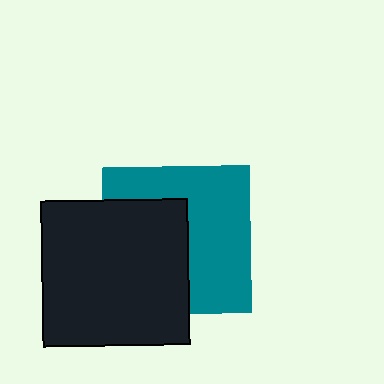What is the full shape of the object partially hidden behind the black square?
The partially hidden object is a teal square.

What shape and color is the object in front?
The object in front is a black square.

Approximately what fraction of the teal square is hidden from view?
Roughly 46% of the teal square is hidden behind the black square.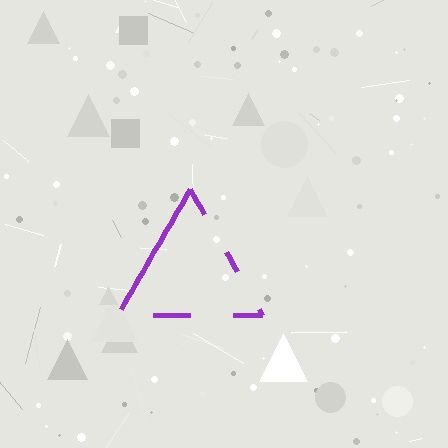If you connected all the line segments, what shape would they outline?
They would outline a triangle.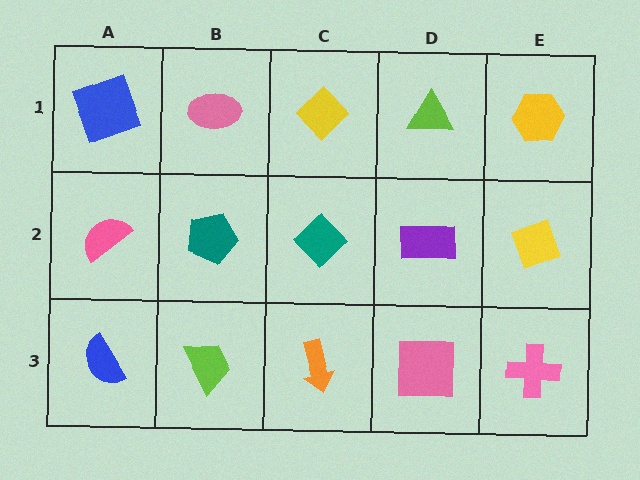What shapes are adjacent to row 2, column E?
A yellow hexagon (row 1, column E), a pink cross (row 3, column E), a purple rectangle (row 2, column D).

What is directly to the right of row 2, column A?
A teal pentagon.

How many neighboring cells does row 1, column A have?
2.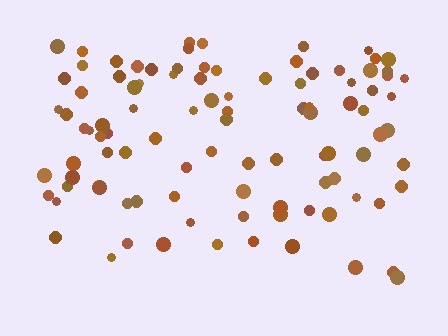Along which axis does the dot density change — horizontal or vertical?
Vertical.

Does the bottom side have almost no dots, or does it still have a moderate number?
Still a moderate number, just noticeably fewer than the top.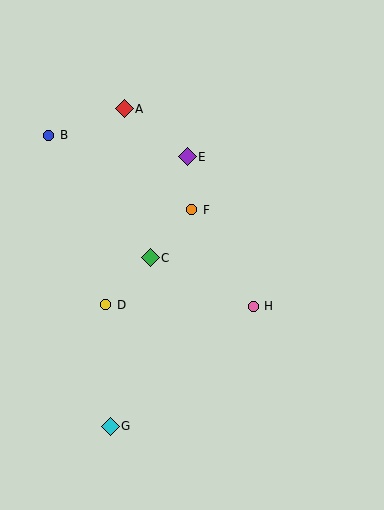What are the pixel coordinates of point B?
Point B is at (49, 135).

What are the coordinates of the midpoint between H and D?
The midpoint between H and D is at (179, 306).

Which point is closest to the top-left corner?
Point B is closest to the top-left corner.